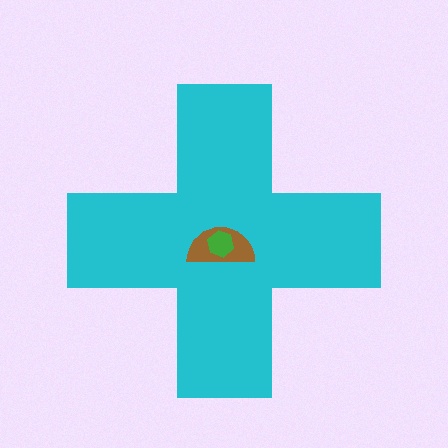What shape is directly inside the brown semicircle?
The green hexagon.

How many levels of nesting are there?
3.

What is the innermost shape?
The green hexagon.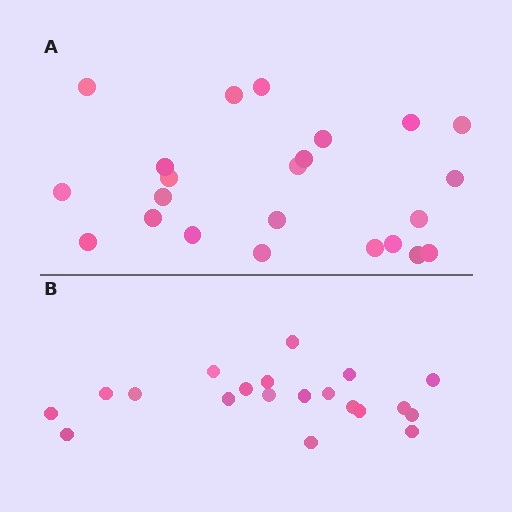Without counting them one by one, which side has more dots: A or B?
Region A (the top region) has more dots.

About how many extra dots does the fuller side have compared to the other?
Region A has just a few more — roughly 2 or 3 more dots than region B.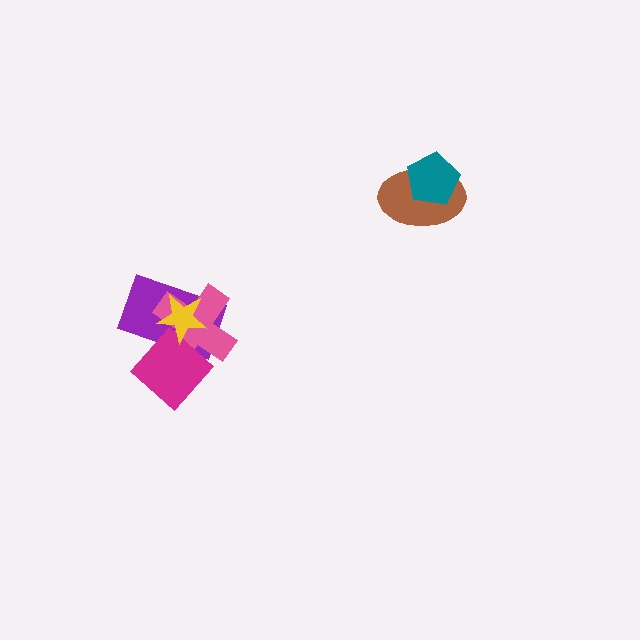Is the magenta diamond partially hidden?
Yes, it is partially covered by another shape.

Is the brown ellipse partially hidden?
Yes, it is partially covered by another shape.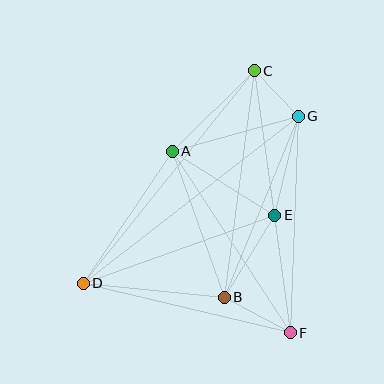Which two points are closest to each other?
Points C and G are closest to each other.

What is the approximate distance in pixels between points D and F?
The distance between D and F is approximately 213 pixels.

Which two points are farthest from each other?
Points C and D are farthest from each other.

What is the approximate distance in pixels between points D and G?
The distance between D and G is approximately 272 pixels.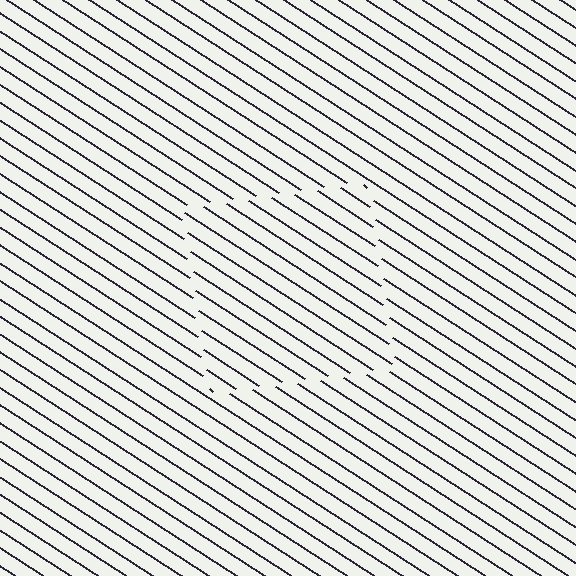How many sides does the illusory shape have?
4 sides — the line-ends trace a square.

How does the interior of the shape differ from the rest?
The interior of the shape contains the same grating, shifted by half a period — the contour is defined by the phase discontinuity where line-ends from the inner and outer gratings abut.